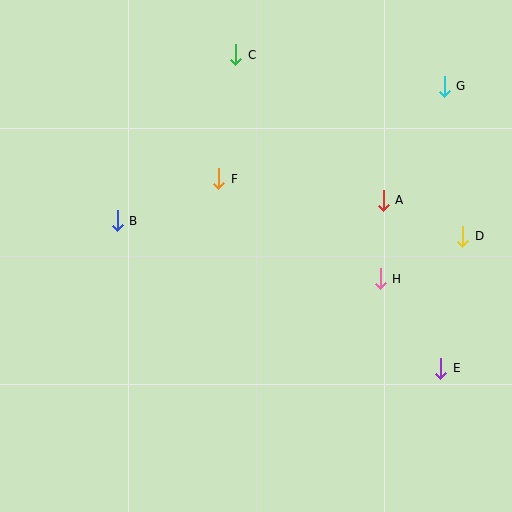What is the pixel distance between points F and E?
The distance between F and E is 292 pixels.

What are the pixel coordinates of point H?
Point H is at (380, 279).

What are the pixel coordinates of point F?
Point F is at (219, 179).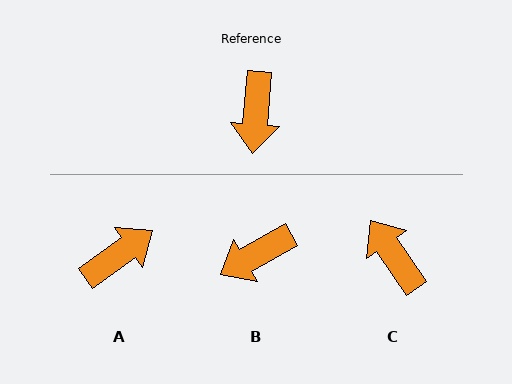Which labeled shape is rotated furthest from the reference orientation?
C, about 141 degrees away.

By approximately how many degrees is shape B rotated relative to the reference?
Approximately 56 degrees clockwise.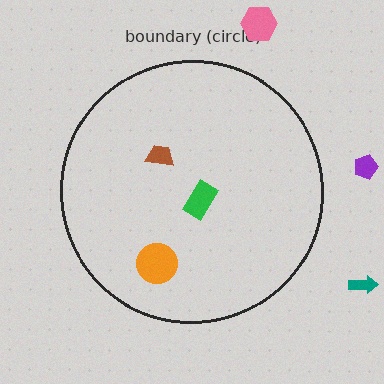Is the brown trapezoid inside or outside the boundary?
Inside.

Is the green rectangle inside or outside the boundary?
Inside.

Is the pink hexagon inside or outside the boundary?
Outside.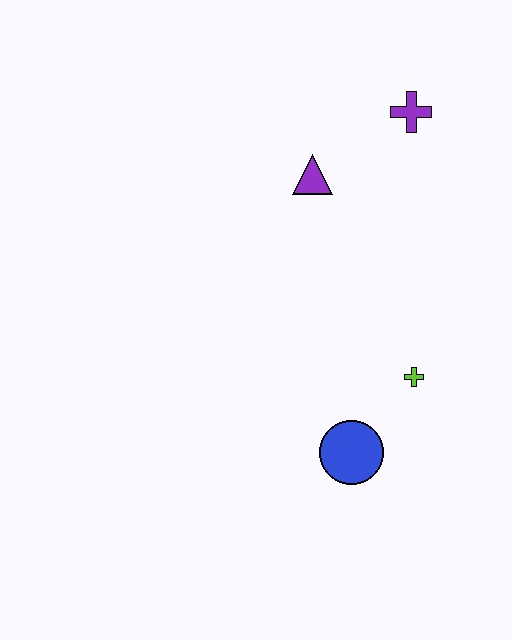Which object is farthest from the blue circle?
The purple cross is farthest from the blue circle.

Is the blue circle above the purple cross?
No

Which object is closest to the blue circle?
The lime cross is closest to the blue circle.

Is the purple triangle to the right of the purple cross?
No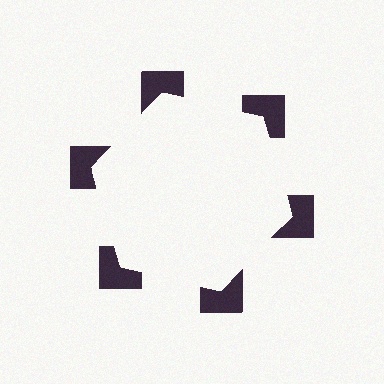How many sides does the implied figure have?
6 sides.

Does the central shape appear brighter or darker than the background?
It typically appears slightly brighter than the background, even though no actual brightness change is drawn.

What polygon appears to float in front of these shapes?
An illusory hexagon — its edges are inferred from the aligned wedge cuts in the notched squares, not physically drawn.